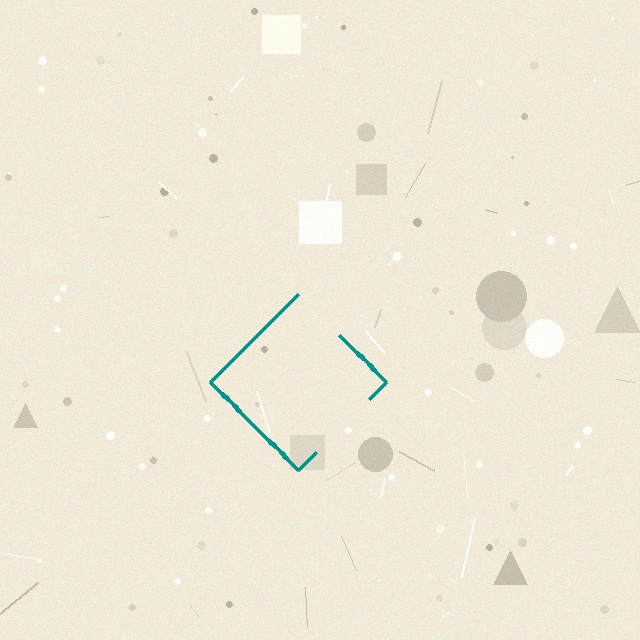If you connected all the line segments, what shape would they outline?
They would outline a diamond.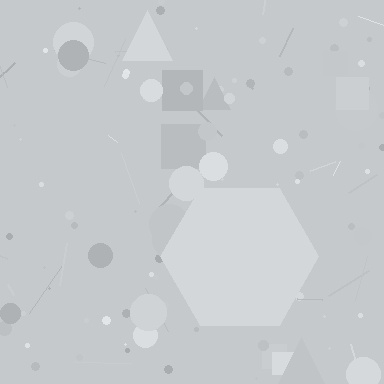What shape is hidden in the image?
A hexagon is hidden in the image.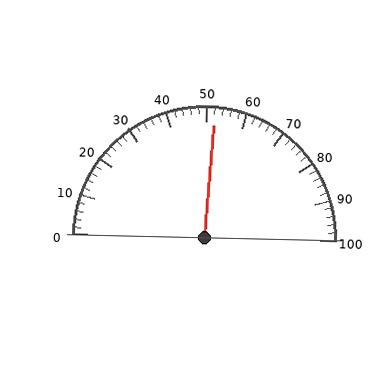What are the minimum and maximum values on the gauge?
The gauge ranges from 0 to 100.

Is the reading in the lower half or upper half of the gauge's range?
The reading is in the upper half of the range (0 to 100).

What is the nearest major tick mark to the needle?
The nearest major tick mark is 50.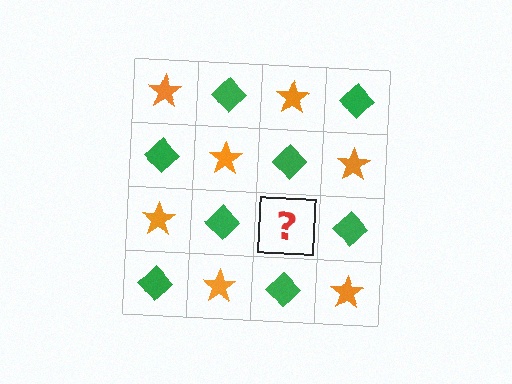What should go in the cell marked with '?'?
The missing cell should contain an orange star.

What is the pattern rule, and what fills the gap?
The rule is that it alternates orange star and green diamond in a checkerboard pattern. The gap should be filled with an orange star.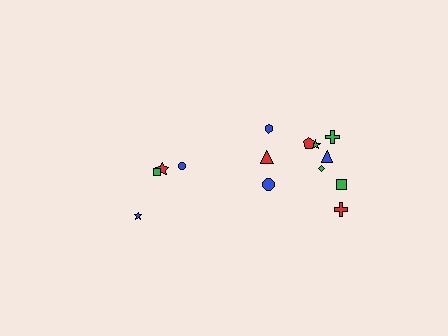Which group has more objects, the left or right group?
The right group.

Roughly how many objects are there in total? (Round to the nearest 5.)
Roughly 15 objects in total.